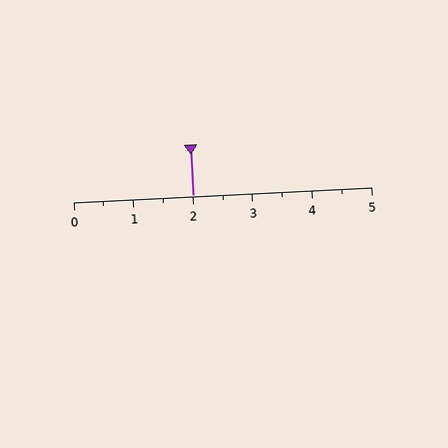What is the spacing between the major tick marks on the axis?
The major ticks are spaced 1 apart.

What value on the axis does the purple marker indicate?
The marker indicates approximately 2.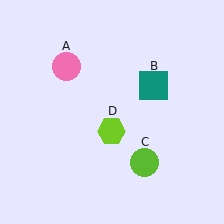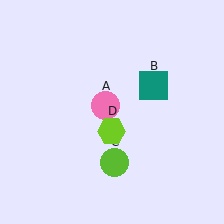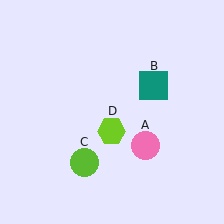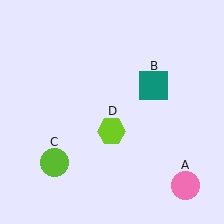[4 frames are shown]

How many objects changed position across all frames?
2 objects changed position: pink circle (object A), lime circle (object C).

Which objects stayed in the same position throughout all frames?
Teal square (object B) and lime hexagon (object D) remained stationary.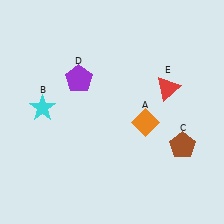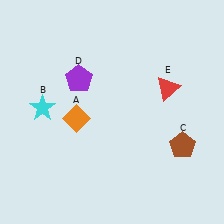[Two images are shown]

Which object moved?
The orange diamond (A) moved left.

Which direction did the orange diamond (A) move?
The orange diamond (A) moved left.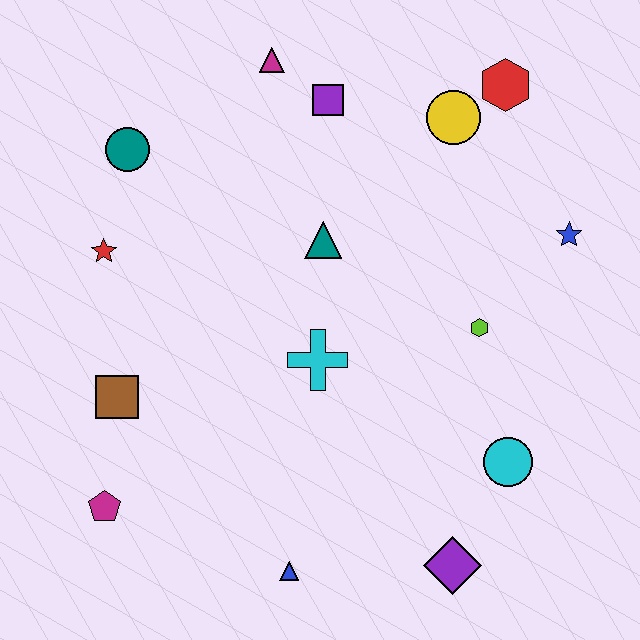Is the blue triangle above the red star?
No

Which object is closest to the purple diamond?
The cyan circle is closest to the purple diamond.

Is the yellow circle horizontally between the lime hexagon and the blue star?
No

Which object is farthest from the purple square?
The purple diamond is farthest from the purple square.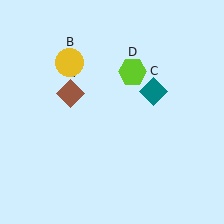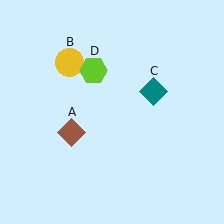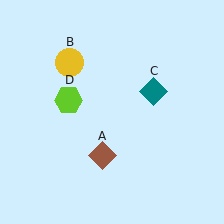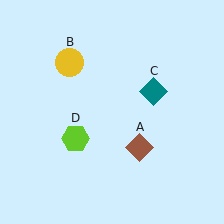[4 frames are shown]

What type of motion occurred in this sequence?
The brown diamond (object A), lime hexagon (object D) rotated counterclockwise around the center of the scene.